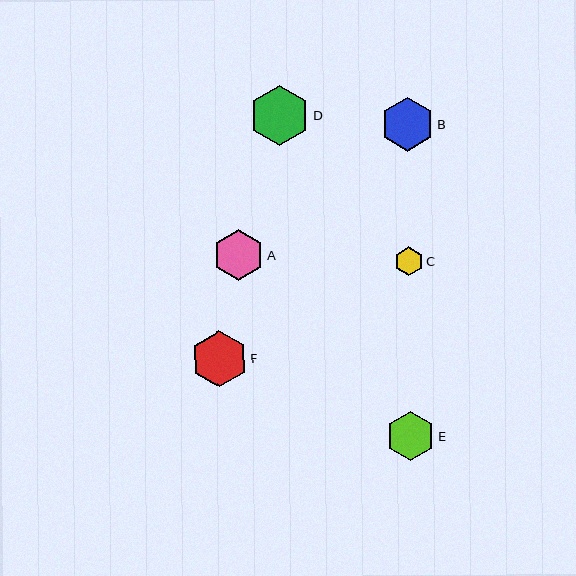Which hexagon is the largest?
Hexagon D is the largest with a size of approximately 60 pixels.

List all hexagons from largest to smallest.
From largest to smallest: D, F, B, A, E, C.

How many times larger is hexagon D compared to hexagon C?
Hexagon D is approximately 2.1 times the size of hexagon C.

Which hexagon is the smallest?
Hexagon C is the smallest with a size of approximately 29 pixels.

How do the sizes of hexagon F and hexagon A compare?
Hexagon F and hexagon A are approximately the same size.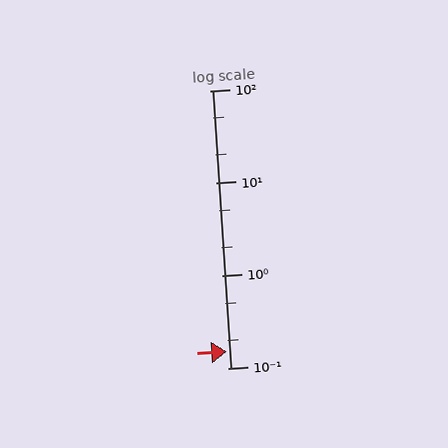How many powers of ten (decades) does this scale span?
The scale spans 3 decades, from 0.1 to 100.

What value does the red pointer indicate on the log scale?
The pointer indicates approximately 0.15.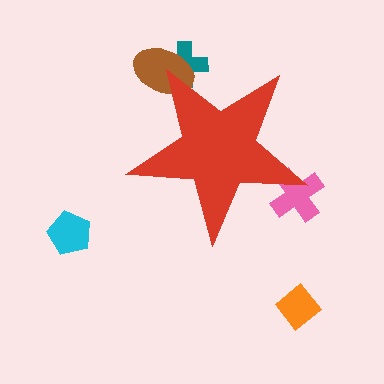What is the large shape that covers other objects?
A red star.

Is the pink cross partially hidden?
Yes, the pink cross is partially hidden behind the red star.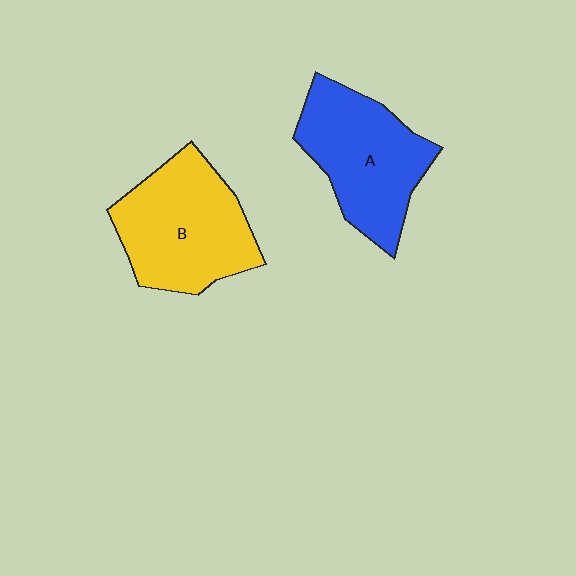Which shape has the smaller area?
Shape A (blue).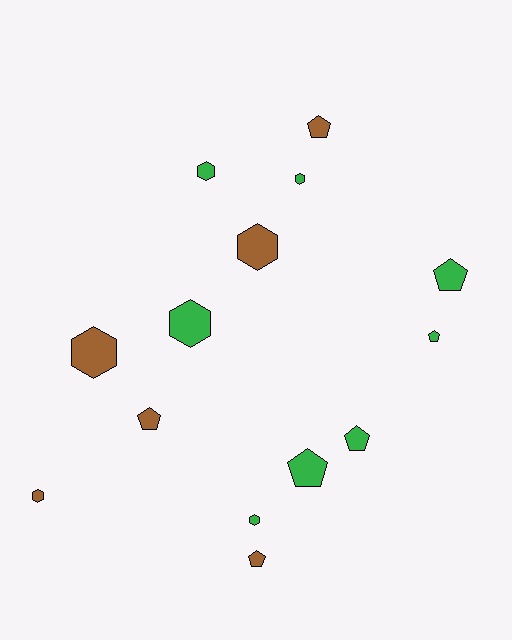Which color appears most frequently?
Green, with 8 objects.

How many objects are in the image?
There are 14 objects.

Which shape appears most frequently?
Pentagon, with 7 objects.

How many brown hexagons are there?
There are 3 brown hexagons.